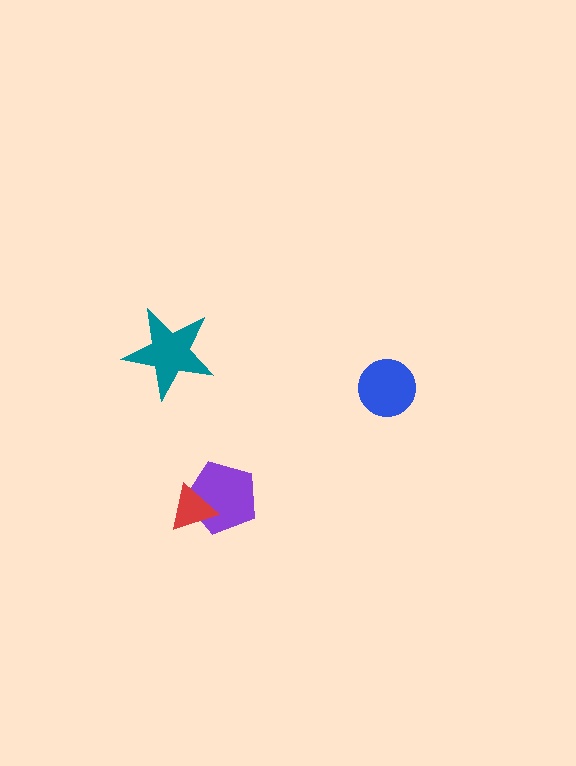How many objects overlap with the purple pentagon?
1 object overlaps with the purple pentagon.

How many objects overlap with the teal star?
0 objects overlap with the teal star.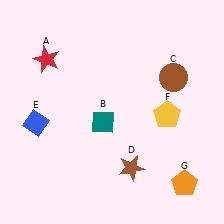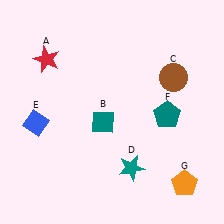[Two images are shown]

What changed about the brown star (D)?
In Image 1, D is brown. In Image 2, it changed to teal.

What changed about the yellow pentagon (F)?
In Image 1, F is yellow. In Image 2, it changed to teal.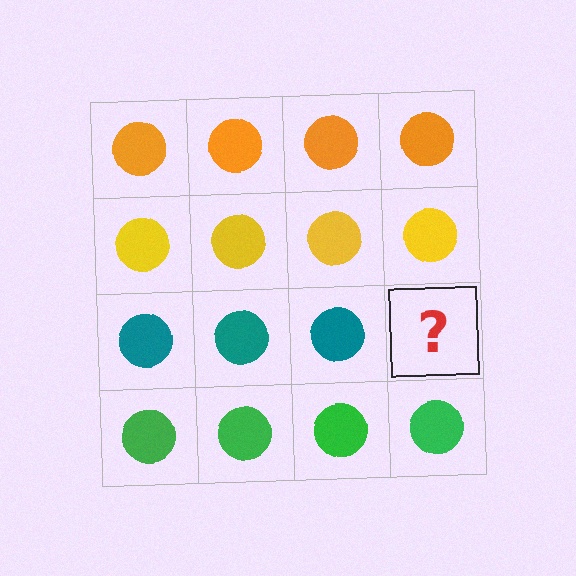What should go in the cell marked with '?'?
The missing cell should contain a teal circle.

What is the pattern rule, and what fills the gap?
The rule is that each row has a consistent color. The gap should be filled with a teal circle.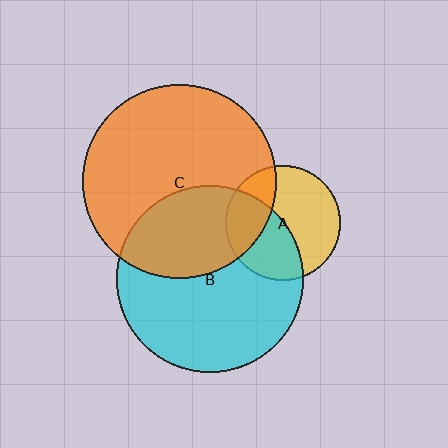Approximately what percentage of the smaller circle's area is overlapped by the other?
Approximately 45%.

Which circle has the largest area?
Circle C (orange).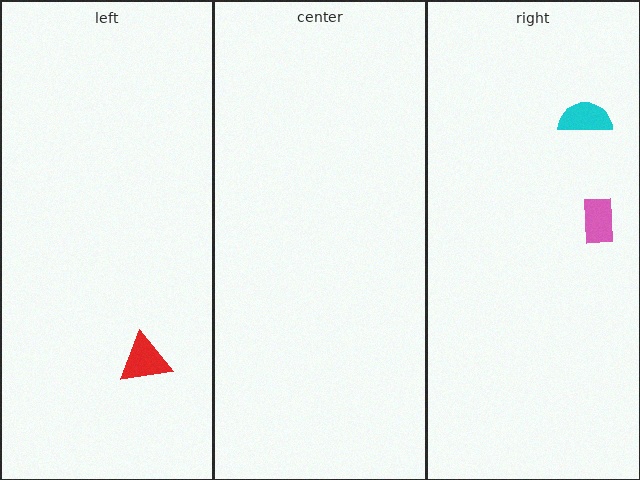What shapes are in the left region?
The red triangle.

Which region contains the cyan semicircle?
The right region.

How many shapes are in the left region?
1.